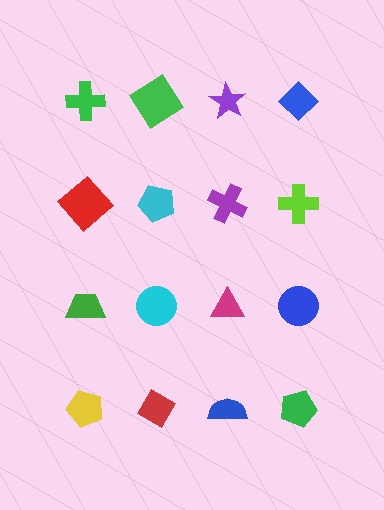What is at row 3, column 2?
A cyan circle.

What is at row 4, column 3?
A blue semicircle.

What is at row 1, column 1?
A green cross.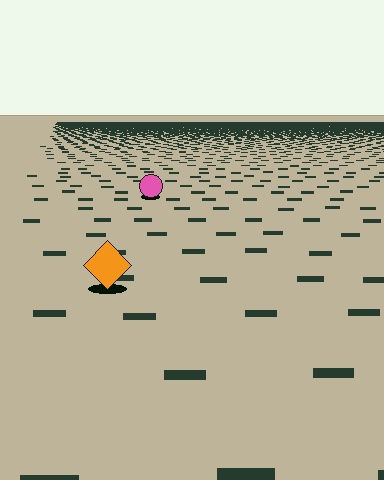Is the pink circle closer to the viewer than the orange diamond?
No. The orange diamond is closer — you can tell from the texture gradient: the ground texture is coarser near it.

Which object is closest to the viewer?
The orange diamond is closest. The texture marks near it are larger and more spread out.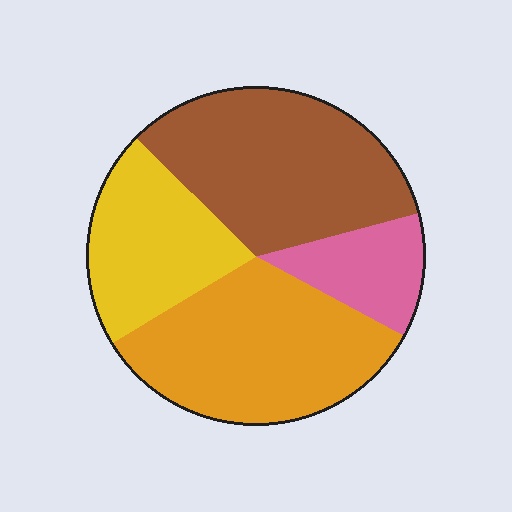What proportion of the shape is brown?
Brown takes up between a quarter and a half of the shape.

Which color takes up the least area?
Pink, at roughly 10%.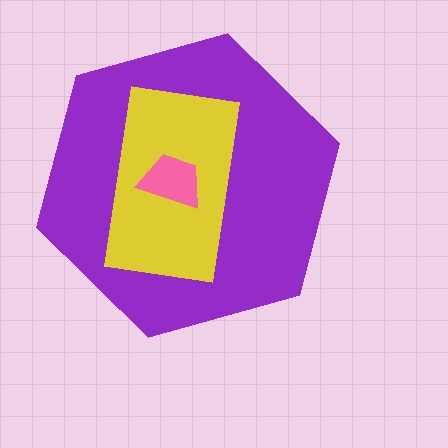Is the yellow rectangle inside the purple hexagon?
Yes.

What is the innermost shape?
The pink trapezoid.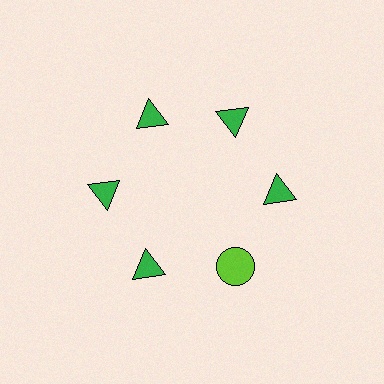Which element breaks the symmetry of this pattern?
The lime circle at roughly the 5 o'clock position breaks the symmetry. All other shapes are green triangles.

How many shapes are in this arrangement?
There are 6 shapes arranged in a ring pattern.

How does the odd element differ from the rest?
It differs in both color (lime instead of green) and shape (circle instead of triangle).